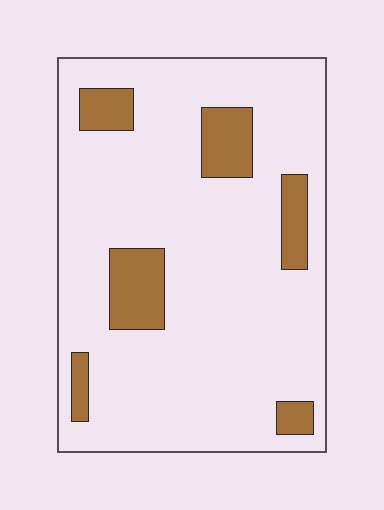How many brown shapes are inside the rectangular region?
6.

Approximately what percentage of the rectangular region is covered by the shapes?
Approximately 15%.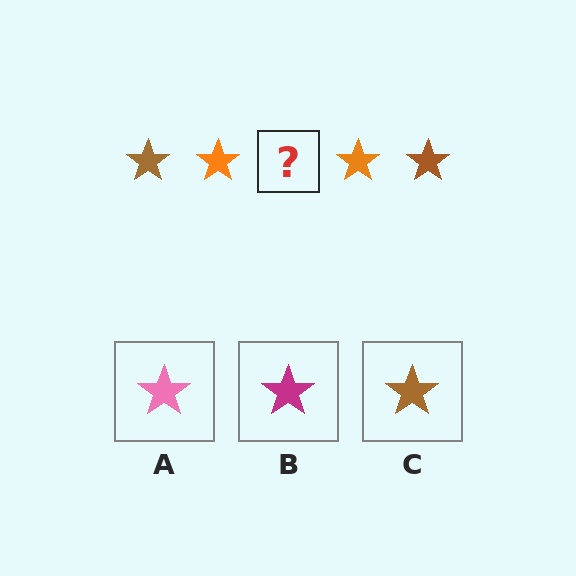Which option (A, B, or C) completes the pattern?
C.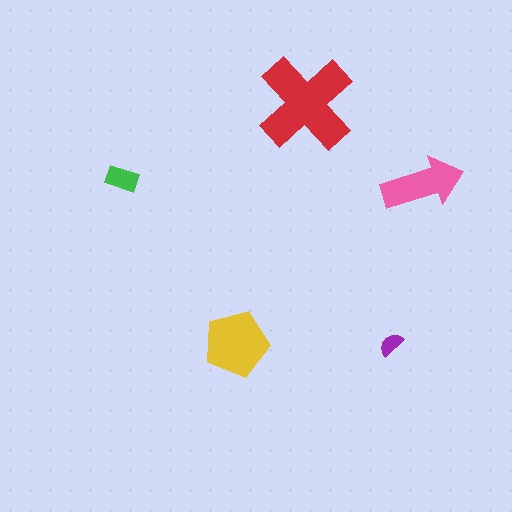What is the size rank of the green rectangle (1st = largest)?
4th.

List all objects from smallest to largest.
The purple semicircle, the green rectangle, the pink arrow, the yellow pentagon, the red cross.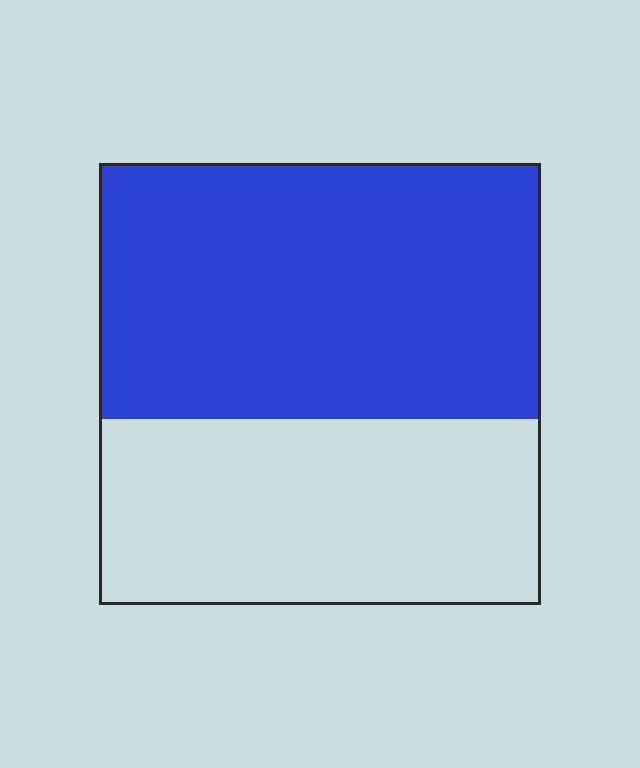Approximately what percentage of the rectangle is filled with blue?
Approximately 60%.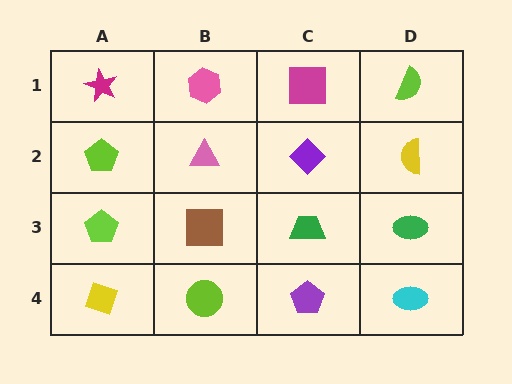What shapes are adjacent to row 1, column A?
A lime pentagon (row 2, column A), a pink hexagon (row 1, column B).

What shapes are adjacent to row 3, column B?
A pink triangle (row 2, column B), a lime circle (row 4, column B), a lime pentagon (row 3, column A), a green trapezoid (row 3, column C).